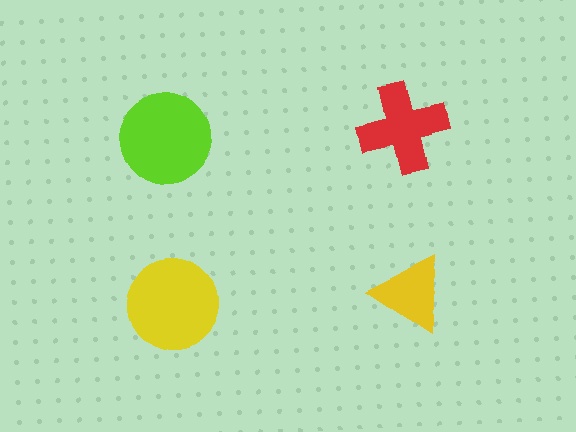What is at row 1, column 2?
A red cross.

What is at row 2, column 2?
A yellow triangle.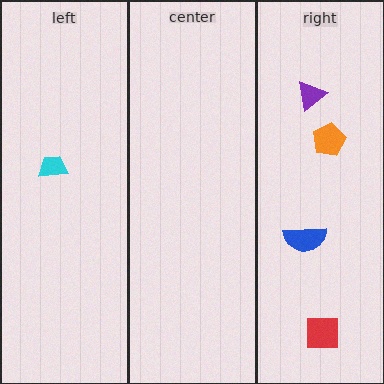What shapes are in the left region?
The cyan trapezoid.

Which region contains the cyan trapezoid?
The left region.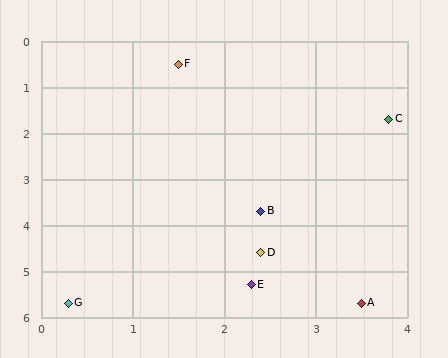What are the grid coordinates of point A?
Point A is at approximately (3.5, 5.7).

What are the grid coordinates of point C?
Point C is at approximately (3.8, 1.7).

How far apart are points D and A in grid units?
Points D and A are about 1.6 grid units apart.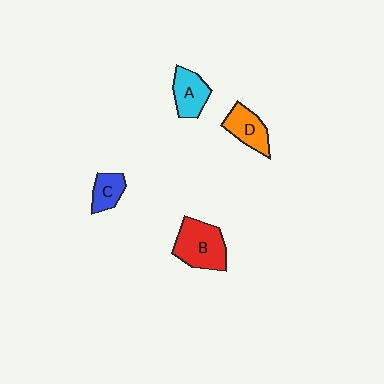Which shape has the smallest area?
Shape C (blue).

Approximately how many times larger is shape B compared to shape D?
Approximately 1.5 times.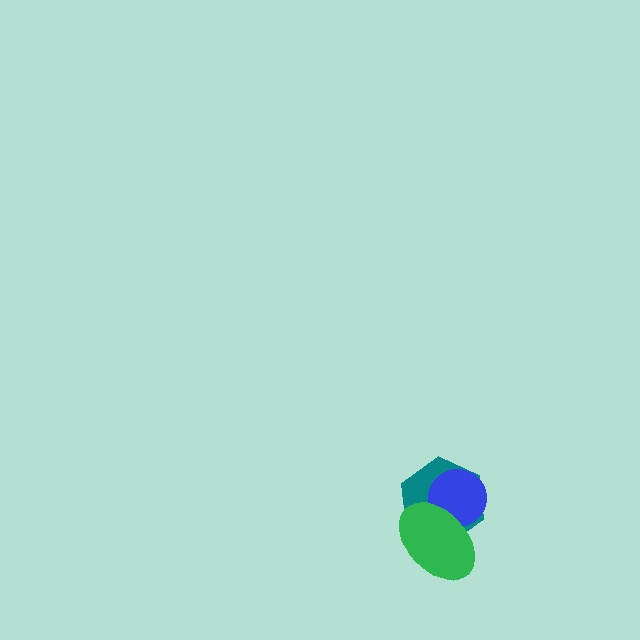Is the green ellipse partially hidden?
No, no other shape covers it.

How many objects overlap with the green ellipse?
2 objects overlap with the green ellipse.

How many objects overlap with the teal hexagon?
2 objects overlap with the teal hexagon.